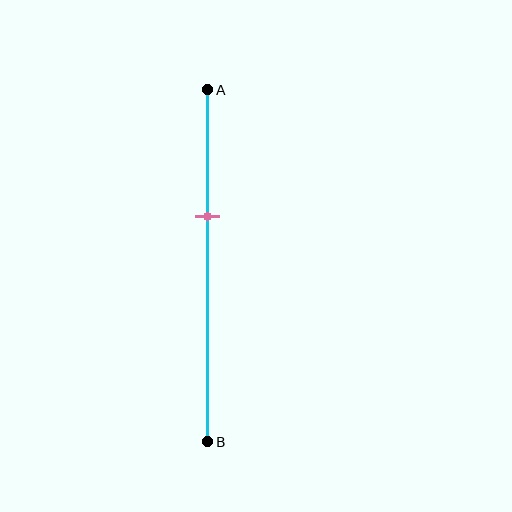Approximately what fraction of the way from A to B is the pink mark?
The pink mark is approximately 35% of the way from A to B.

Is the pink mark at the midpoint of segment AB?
No, the mark is at about 35% from A, not at the 50% midpoint.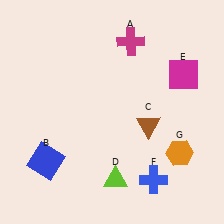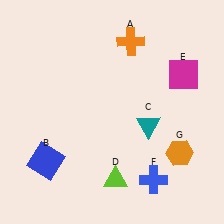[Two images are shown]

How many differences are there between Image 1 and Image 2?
There are 2 differences between the two images.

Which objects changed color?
A changed from magenta to orange. C changed from brown to teal.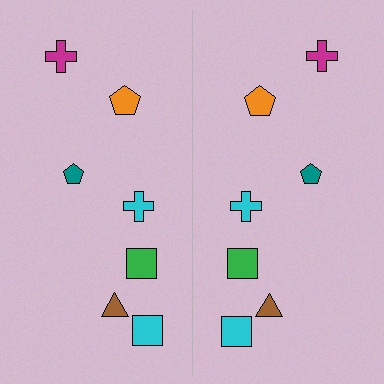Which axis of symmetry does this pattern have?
The pattern has a vertical axis of symmetry running through the center of the image.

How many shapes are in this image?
There are 14 shapes in this image.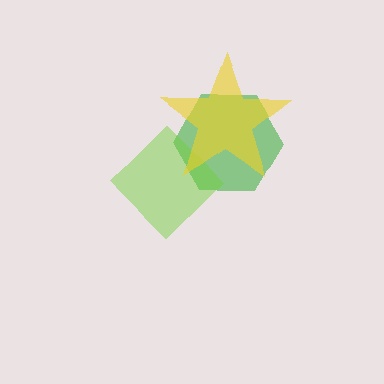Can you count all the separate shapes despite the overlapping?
Yes, there are 3 separate shapes.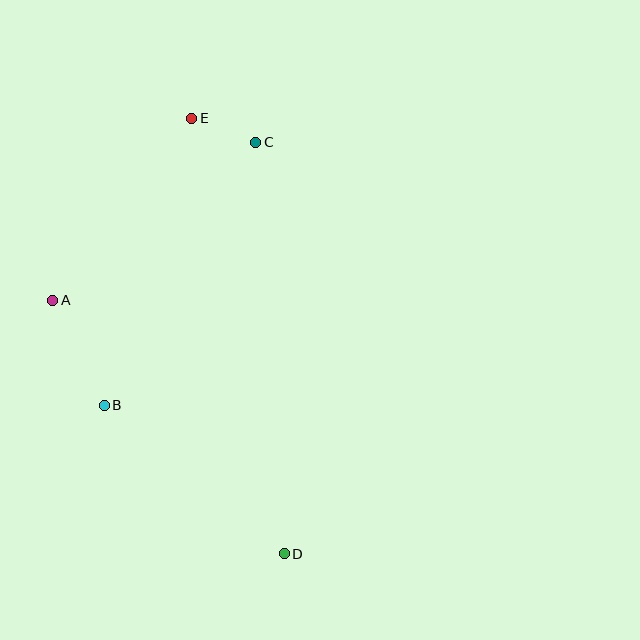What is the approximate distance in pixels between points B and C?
The distance between B and C is approximately 304 pixels.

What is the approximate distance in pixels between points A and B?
The distance between A and B is approximately 117 pixels.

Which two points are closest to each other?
Points C and E are closest to each other.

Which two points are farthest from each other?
Points D and E are farthest from each other.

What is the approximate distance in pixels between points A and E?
The distance between A and E is approximately 229 pixels.